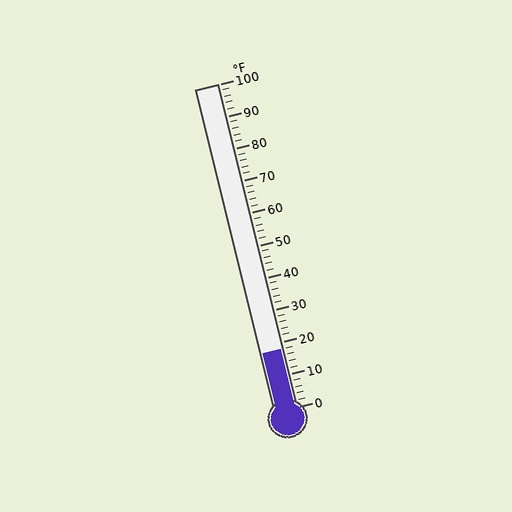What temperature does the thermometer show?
The thermometer shows approximately 18°F.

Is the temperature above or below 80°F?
The temperature is below 80°F.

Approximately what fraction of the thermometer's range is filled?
The thermometer is filled to approximately 20% of its range.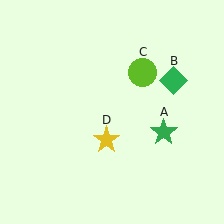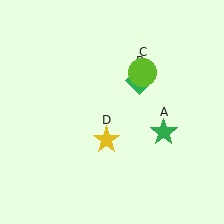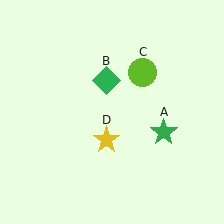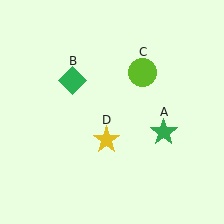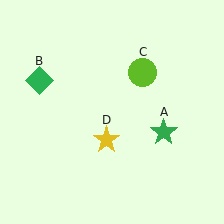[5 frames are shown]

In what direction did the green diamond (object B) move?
The green diamond (object B) moved left.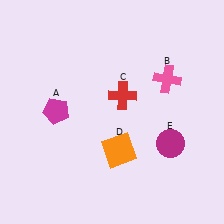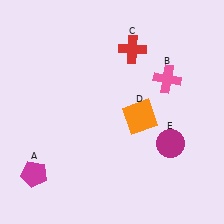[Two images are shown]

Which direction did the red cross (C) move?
The red cross (C) moved up.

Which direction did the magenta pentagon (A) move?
The magenta pentagon (A) moved down.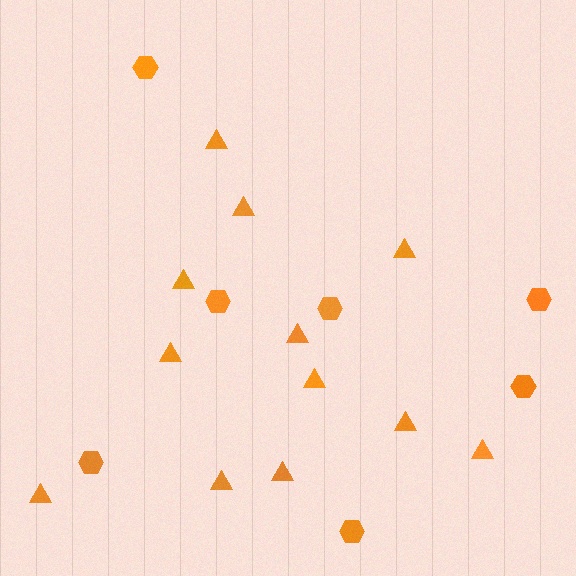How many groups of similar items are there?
There are 2 groups: one group of hexagons (7) and one group of triangles (12).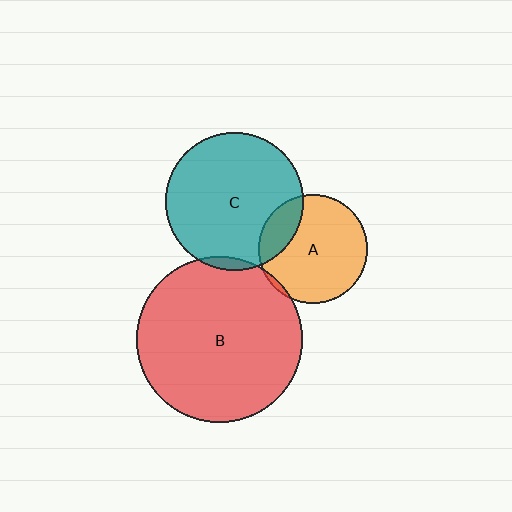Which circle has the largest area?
Circle B (red).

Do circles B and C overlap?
Yes.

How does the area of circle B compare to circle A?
Approximately 2.3 times.